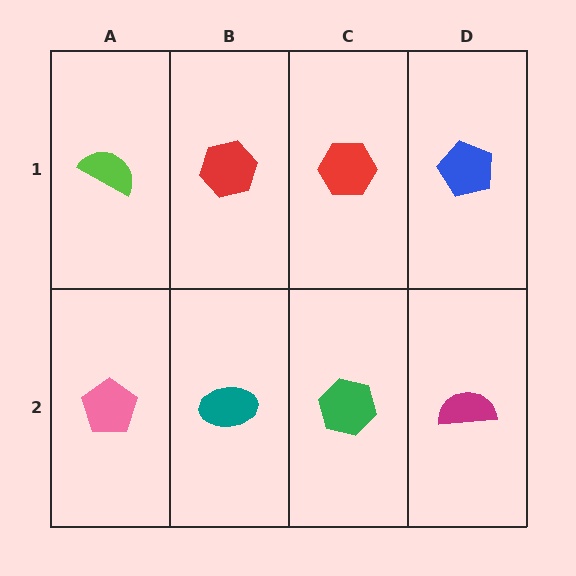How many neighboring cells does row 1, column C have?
3.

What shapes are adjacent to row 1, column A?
A pink pentagon (row 2, column A), a red hexagon (row 1, column B).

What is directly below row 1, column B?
A teal ellipse.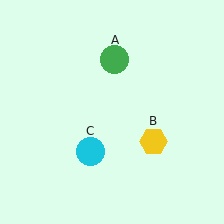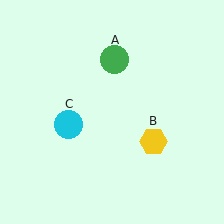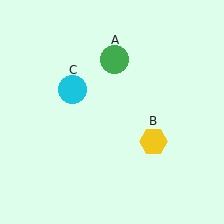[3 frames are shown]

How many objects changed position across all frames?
1 object changed position: cyan circle (object C).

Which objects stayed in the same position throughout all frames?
Green circle (object A) and yellow hexagon (object B) remained stationary.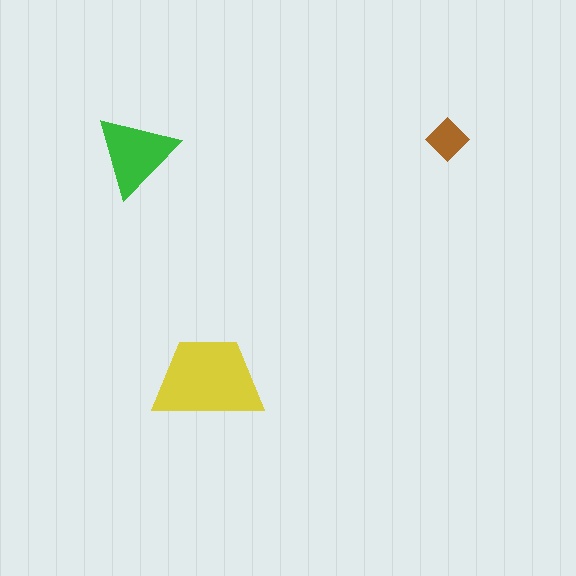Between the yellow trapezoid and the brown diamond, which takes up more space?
The yellow trapezoid.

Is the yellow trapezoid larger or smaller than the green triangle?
Larger.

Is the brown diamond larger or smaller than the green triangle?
Smaller.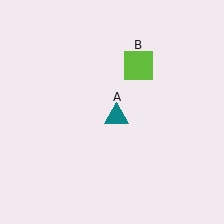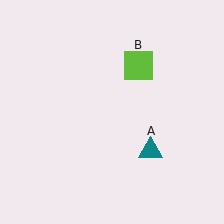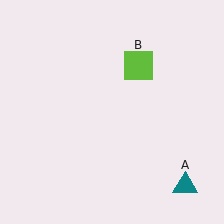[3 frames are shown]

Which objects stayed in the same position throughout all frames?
Lime square (object B) remained stationary.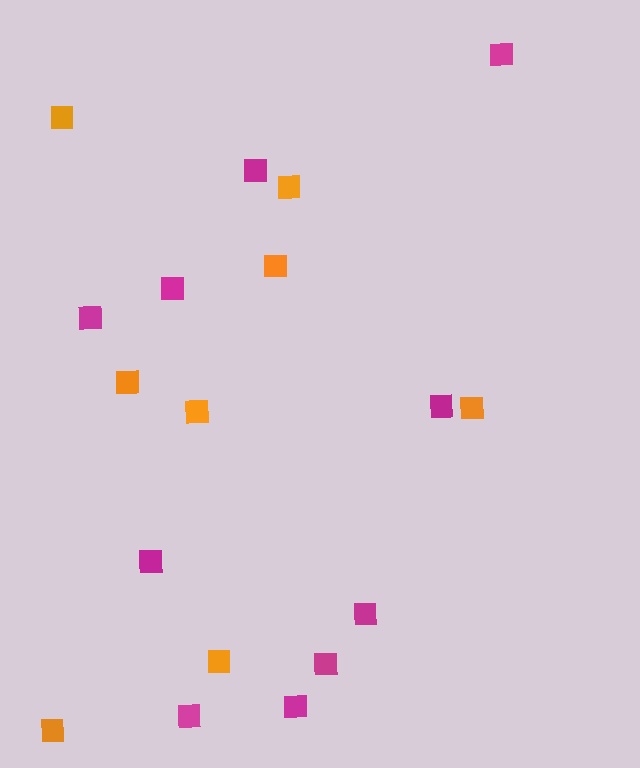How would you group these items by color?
There are 2 groups: one group of magenta squares (10) and one group of orange squares (8).